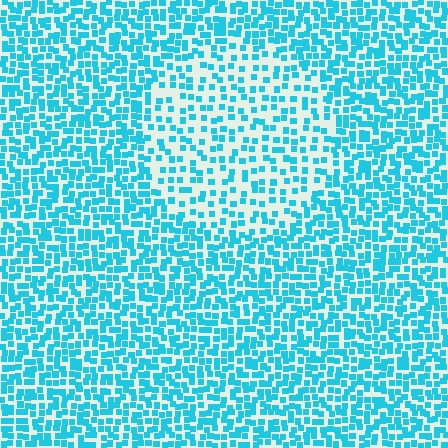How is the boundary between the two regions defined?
The boundary is defined by a change in element density (approximately 1.9x ratio). All elements are the same color, size, and shape.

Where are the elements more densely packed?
The elements are more densely packed outside the circle boundary.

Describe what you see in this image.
The image contains small cyan elements arranged at two different densities. A circle-shaped region is visible where the elements are less densely packed than the surrounding area.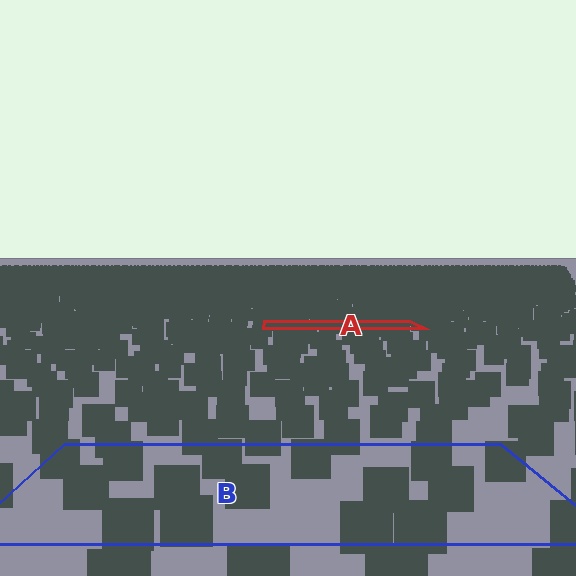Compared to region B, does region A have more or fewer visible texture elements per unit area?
Region A has more texture elements per unit area — they are packed more densely because it is farther away.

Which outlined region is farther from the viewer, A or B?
Region A is farther from the viewer — the texture elements inside it appear smaller and more densely packed.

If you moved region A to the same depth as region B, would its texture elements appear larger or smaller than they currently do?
They would appear larger. At a closer depth, the same texture elements are projected at a bigger on-screen size.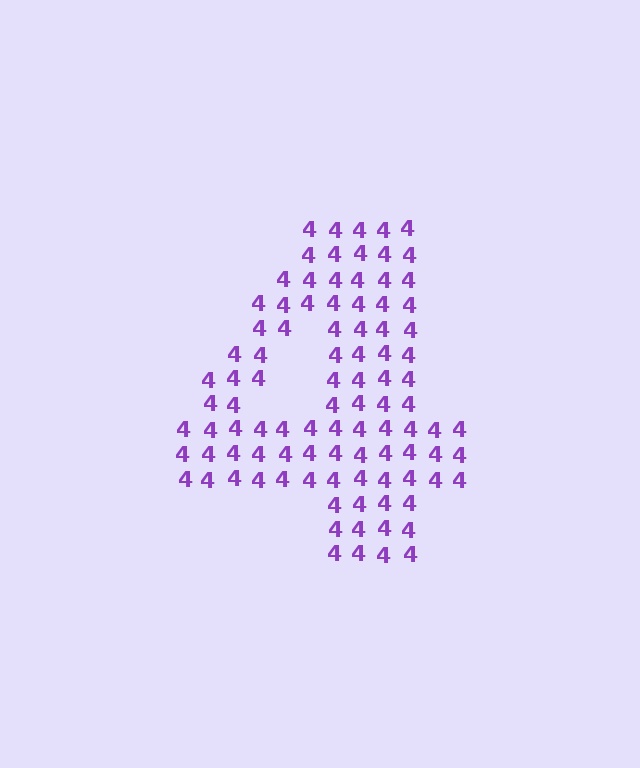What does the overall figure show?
The overall figure shows the digit 4.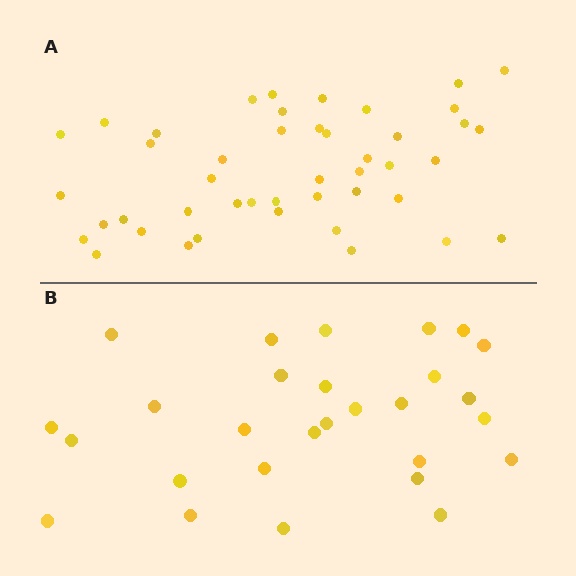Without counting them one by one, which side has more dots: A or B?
Region A (the top region) has more dots.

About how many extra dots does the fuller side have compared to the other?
Region A has approximately 15 more dots than region B.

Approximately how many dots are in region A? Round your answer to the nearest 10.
About 40 dots. (The exact count is 45, which rounds to 40.)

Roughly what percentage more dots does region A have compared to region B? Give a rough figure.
About 60% more.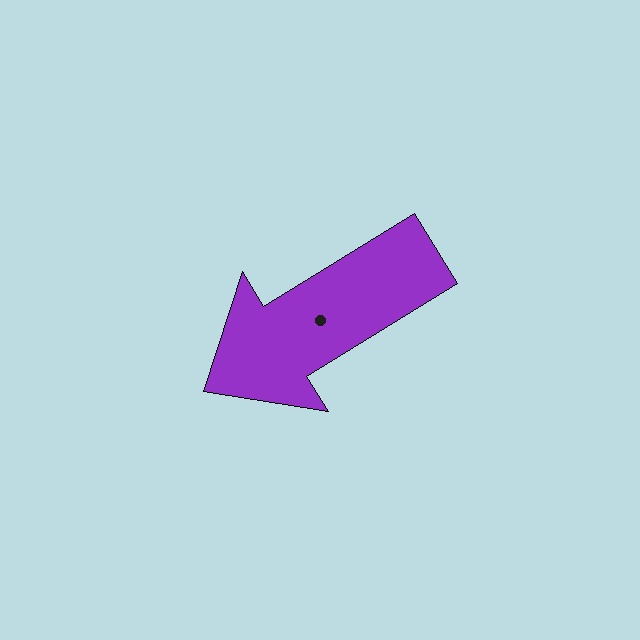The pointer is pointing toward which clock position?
Roughly 8 o'clock.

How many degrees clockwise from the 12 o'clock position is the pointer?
Approximately 238 degrees.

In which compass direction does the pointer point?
Southwest.